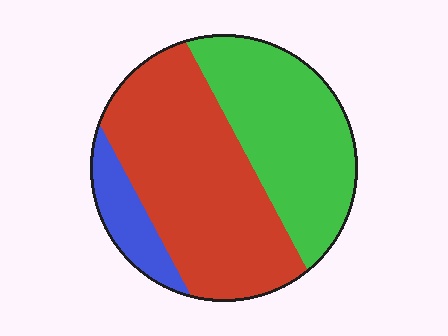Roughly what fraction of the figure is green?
Green covers about 40% of the figure.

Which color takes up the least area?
Blue, at roughly 10%.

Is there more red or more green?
Red.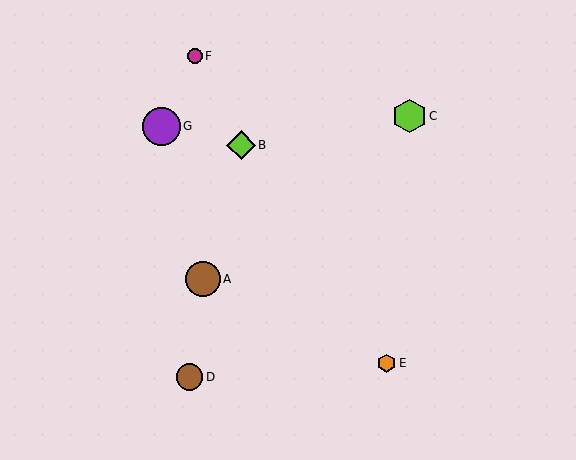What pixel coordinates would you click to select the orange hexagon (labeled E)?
Click at (387, 363) to select the orange hexagon E.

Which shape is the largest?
The purple circle (labeled G) is the largest.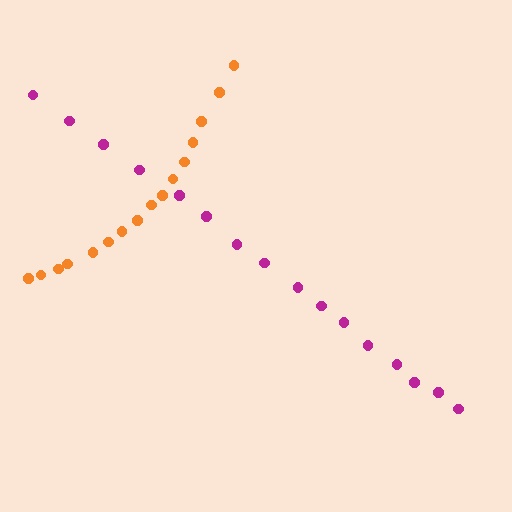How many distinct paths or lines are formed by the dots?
There are 2 distinct paths.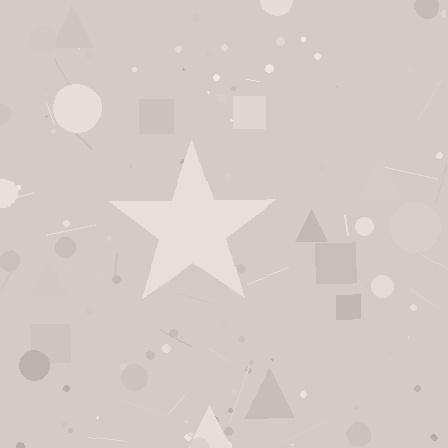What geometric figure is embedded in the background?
A star is embedded in the background.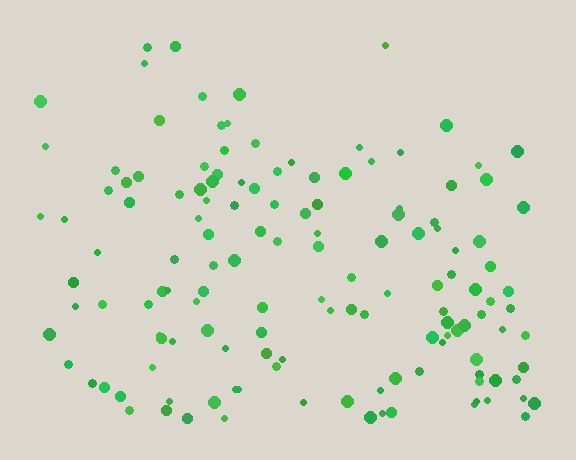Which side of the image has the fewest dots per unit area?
The top.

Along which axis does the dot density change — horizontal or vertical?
Vertical.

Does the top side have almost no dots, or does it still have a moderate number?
Still a moderate number, just noticeably fewer than the bottom.